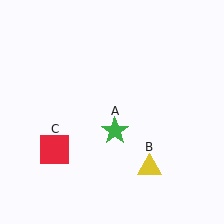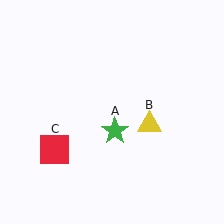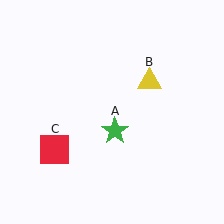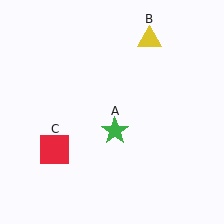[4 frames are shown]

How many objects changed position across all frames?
1 object changed position: yellow triangle (object B).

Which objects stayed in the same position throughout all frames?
Green star (object A) and red square (object C) remained stationary.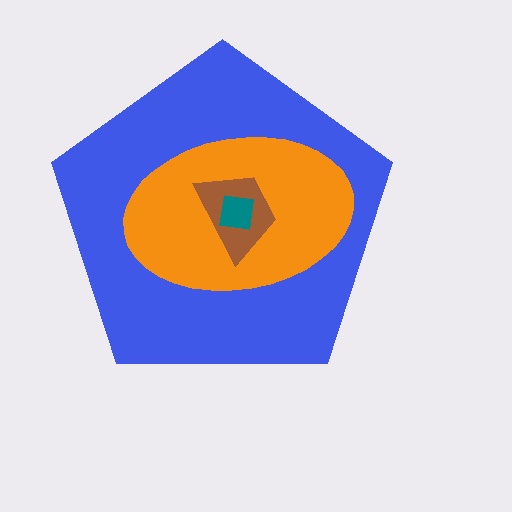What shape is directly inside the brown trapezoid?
The teal square.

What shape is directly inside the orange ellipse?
The brown trapezoid.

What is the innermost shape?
The teal square.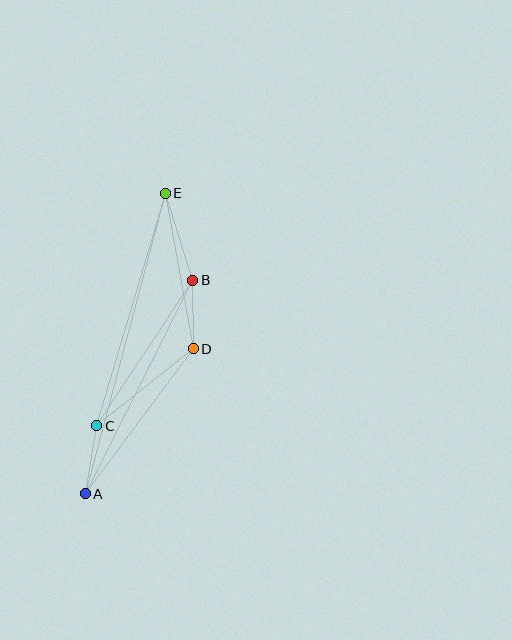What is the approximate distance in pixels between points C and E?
The distance between C and E is approximately 242 pixels.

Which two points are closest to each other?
Points B and D are closest to each other.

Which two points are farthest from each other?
Points A and E are farthest from each other.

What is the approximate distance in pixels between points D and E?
The distance between D and E is approximately 158 pixels.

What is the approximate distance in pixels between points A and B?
The distance between A and B is approximately 239 pixels.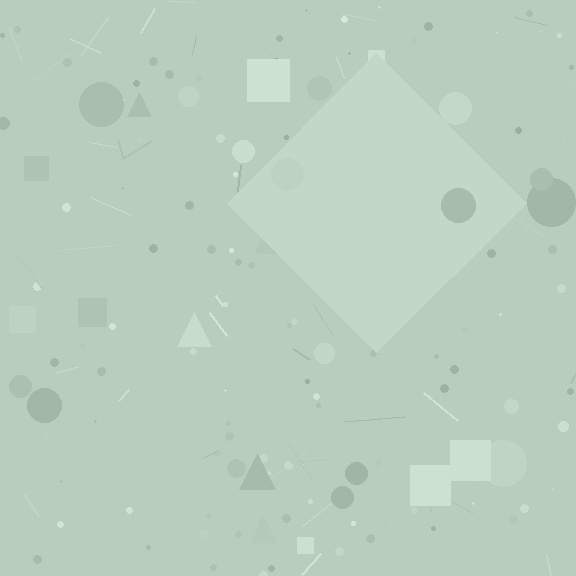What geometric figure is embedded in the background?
A diamond is embedded in the background.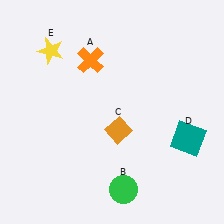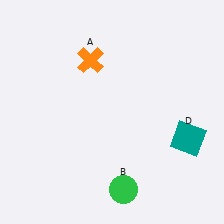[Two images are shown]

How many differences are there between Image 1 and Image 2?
There are 2 differences between the two images.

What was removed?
The orange diamond (C), the yellow star (E) were removed in Image 2.